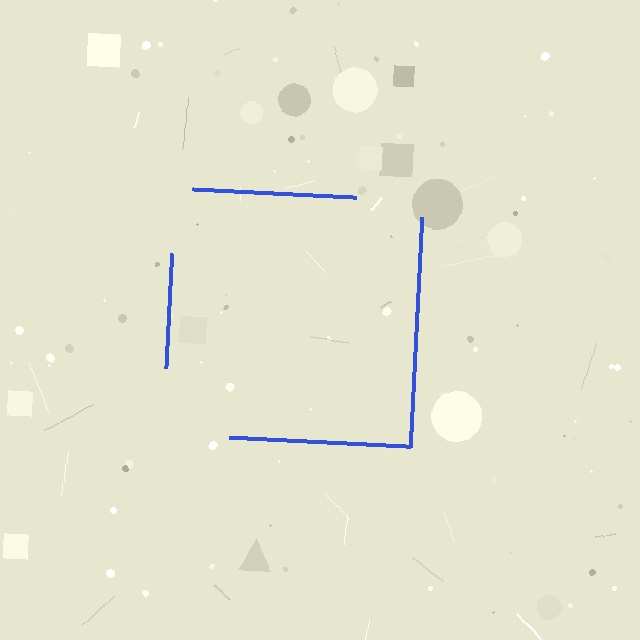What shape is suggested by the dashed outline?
The dashed outline suggests a square.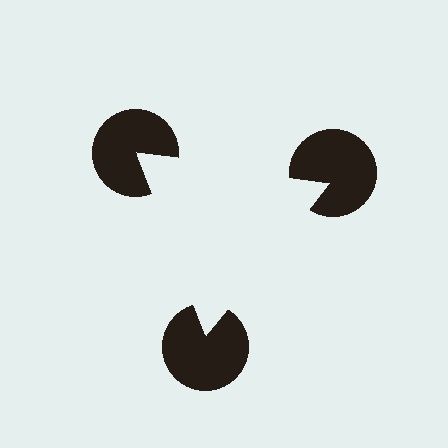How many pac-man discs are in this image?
There are 3 — one at each vertex of the illusory triangle.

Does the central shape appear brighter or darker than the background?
It typically appears slightly brighter than the background, even though no actual brightness change is drawn.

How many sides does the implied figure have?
3 sides.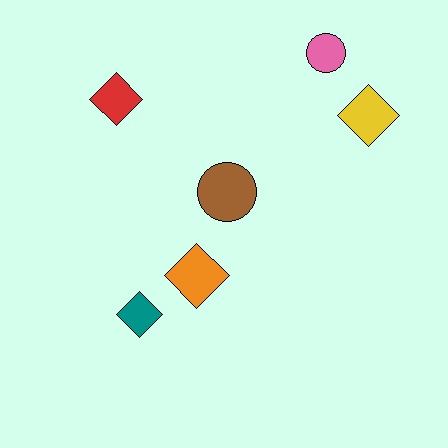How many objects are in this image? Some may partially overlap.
There are 6 objects.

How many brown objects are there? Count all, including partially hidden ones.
There is 1 brown object.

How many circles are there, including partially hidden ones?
There are 2 circles.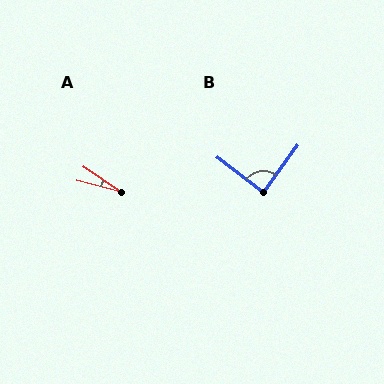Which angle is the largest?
B, at approximately 88 degrees.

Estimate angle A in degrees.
Approximately 20 degrees.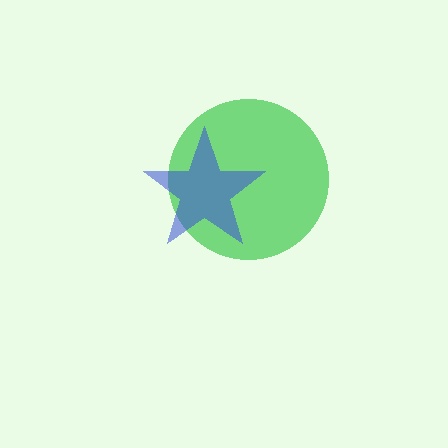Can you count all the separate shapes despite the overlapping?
Yes, there are 2 separate shapes.